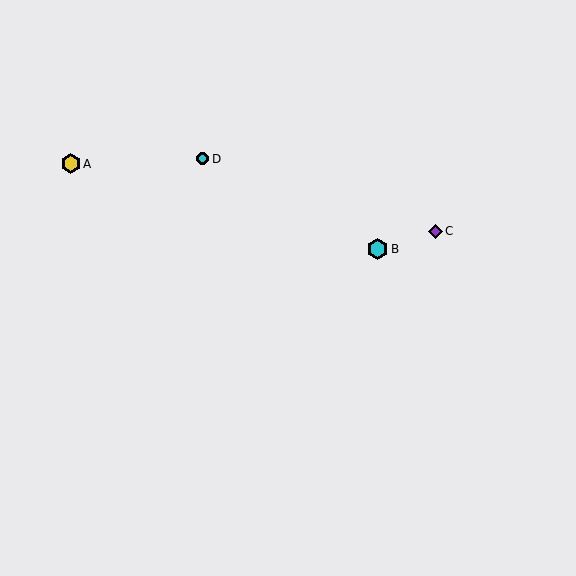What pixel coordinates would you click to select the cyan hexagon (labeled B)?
Click at (377, 249) to select the cyan hexagon B.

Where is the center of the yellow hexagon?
The center of the yellow hexagon is at (71, 164).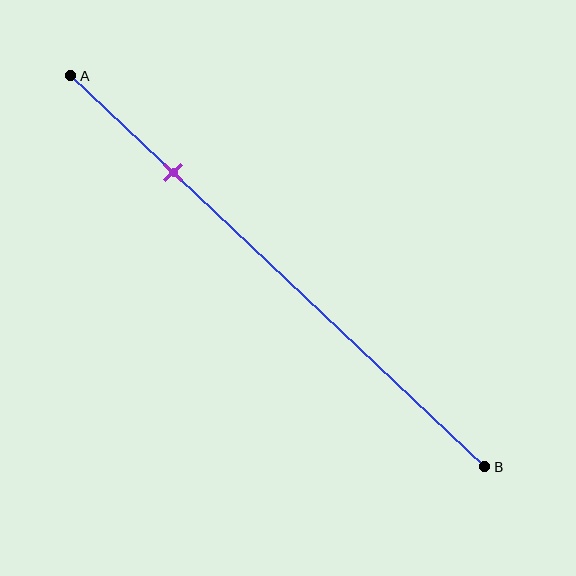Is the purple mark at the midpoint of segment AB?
No, the mark is at about 25% from A, not at the 50% midpoint.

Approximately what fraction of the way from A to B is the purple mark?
The purple mark is approximately 25% of the way from A to B.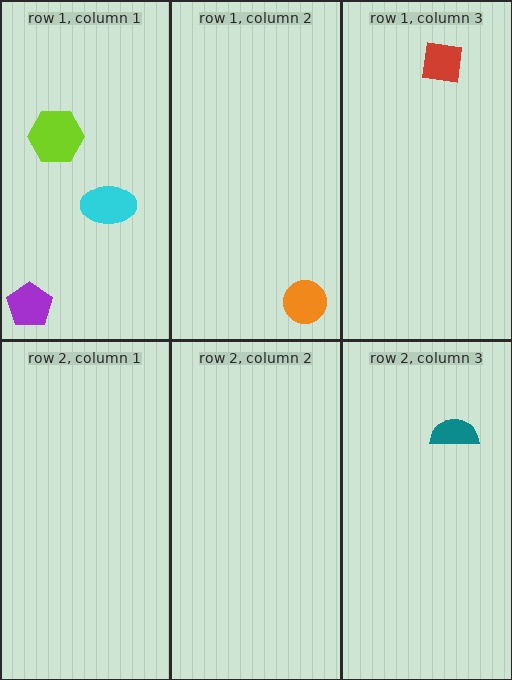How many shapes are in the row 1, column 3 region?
1.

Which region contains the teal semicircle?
The row 2, column 3 region.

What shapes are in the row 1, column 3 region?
The red square.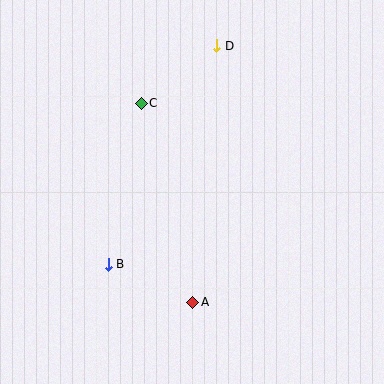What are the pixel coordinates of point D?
Point D is at (217, 46).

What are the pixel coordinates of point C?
Point C is at (141, 103).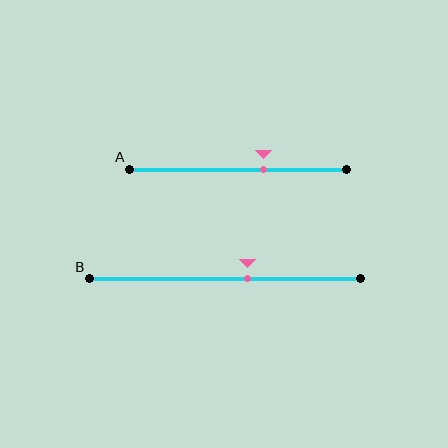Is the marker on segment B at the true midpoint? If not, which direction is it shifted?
No, the marker on segment B is shifted to the right by about 8% of the segment length.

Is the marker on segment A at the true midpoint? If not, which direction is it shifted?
No, the marker on segment A is shifted to the right by about 12% of the segment length.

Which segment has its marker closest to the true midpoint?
Segment B has its marker closest to the true midpoint.